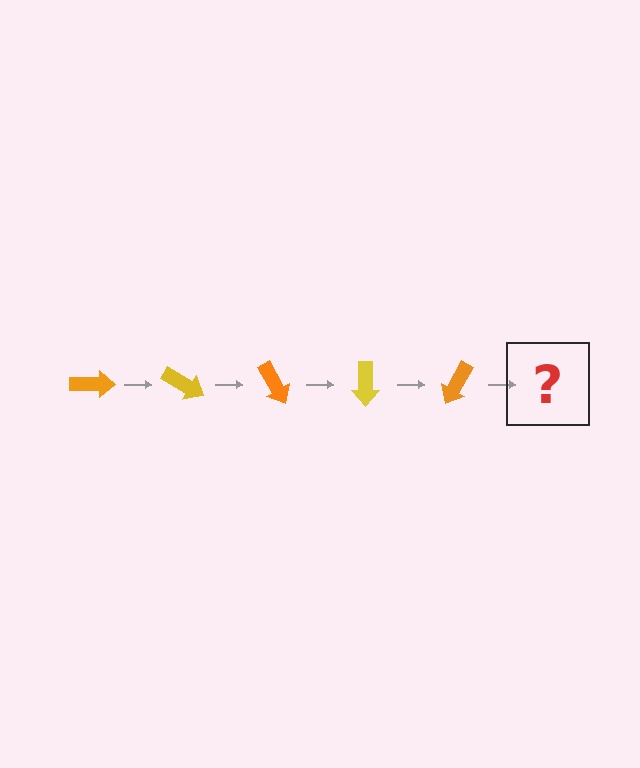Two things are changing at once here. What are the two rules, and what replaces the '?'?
The two rules are that it rotates 30 degrees each step and the color cycles through orange and yellow. The '?' should be a yellow arrow, rotated 150 degrees from the start.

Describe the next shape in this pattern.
It should be a yellow arrow, rotated 150 degrees from the start.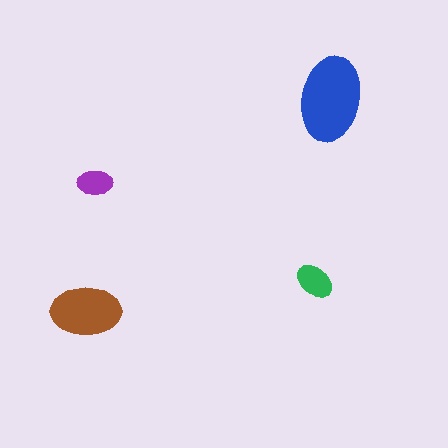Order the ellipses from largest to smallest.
the blue one, the brown one, the green one, the purple one.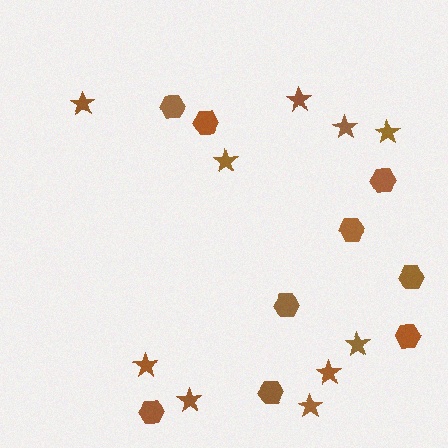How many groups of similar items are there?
There are 2 groups: one group of stars (10) and one group of hexagons (9).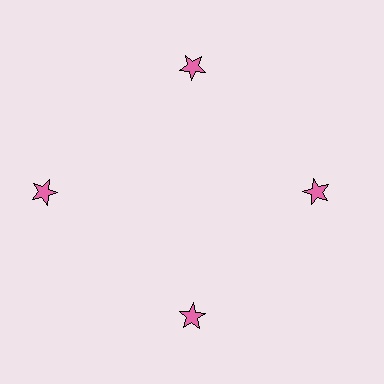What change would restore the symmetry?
The symmetry would be restored by moving it inward, back onto the ring so that all 4 stars sit at equal angles and equal distance from the center.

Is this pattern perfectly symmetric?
No. The 4 pink stars are arranged in a ring, but one element near the 9 o'clock position is pushed outward from the center, breaking the 4-fold rotational symmetry.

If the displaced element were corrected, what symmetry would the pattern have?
It would have 4-fold rotational symmetry — the pattern would map onto itself every 90 degrees.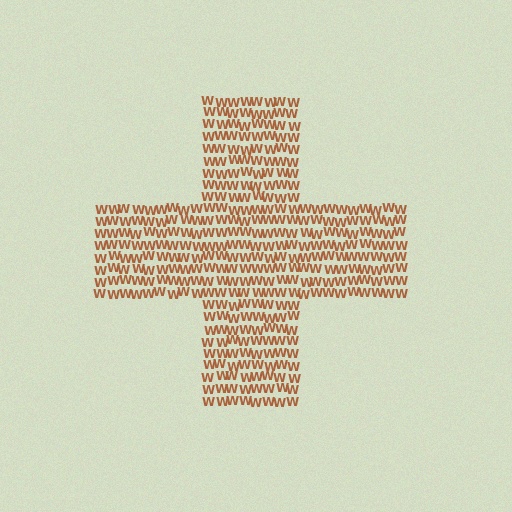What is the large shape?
The large shape is a cross.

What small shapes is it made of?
It is made of small letter W's.